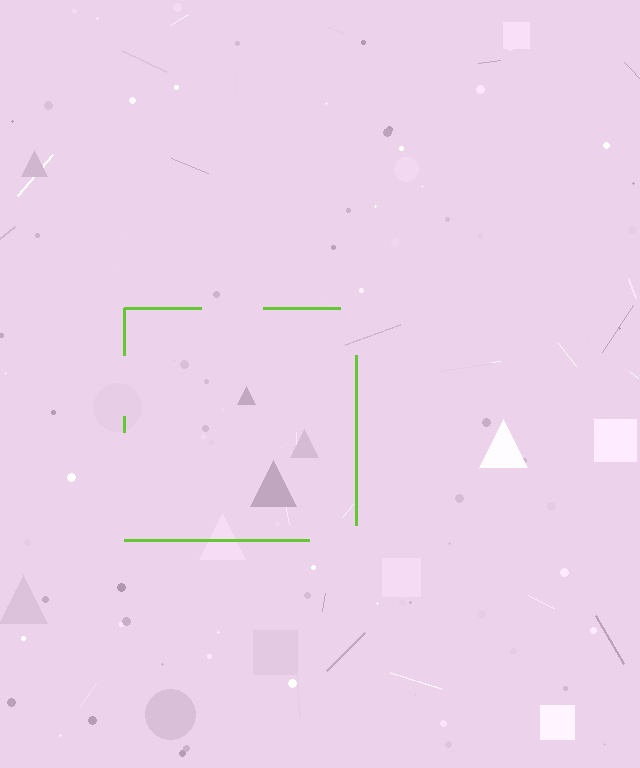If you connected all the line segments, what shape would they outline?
They would outline a square.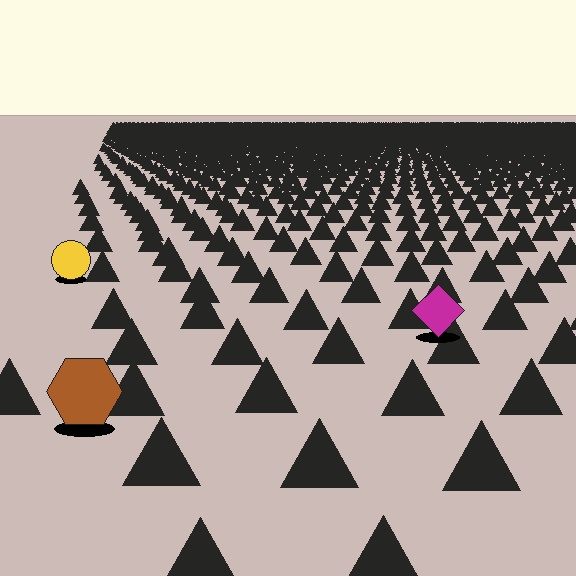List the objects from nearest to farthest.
From nearest to farthest: the brown hexagon, the magenta diamond, the yellow circle.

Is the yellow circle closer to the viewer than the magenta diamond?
No. The magenta diamond is closer — you can tell from the texture gradient: the ground texture is coarser near it.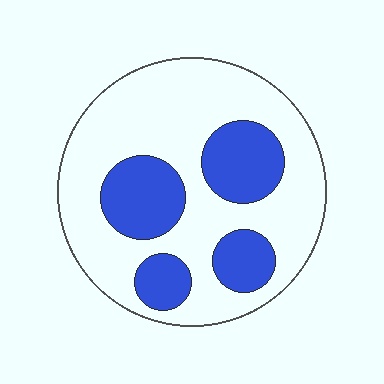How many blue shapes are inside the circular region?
4.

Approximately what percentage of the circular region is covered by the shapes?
Approximately 30%.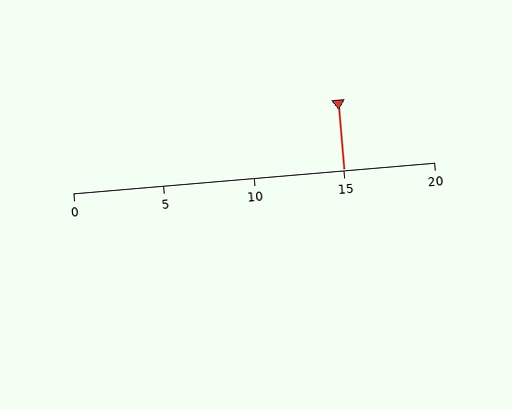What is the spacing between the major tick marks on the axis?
The major ticks are spaced 5 apart.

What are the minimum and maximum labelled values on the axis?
The axis runs from 0 to 20.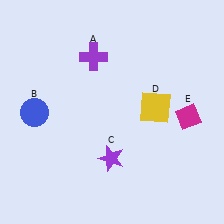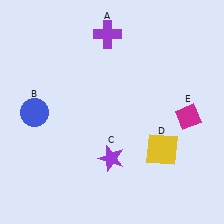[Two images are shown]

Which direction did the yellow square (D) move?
The yellow square (D) moved down.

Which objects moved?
The objects that moved are: the purple cross (A), the yellow square (D).